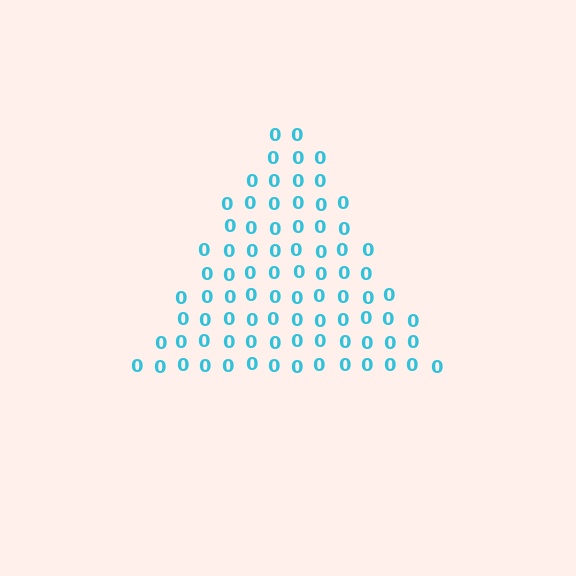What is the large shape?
The large shape is a triangle.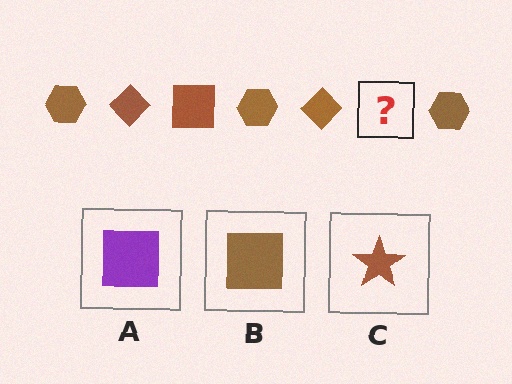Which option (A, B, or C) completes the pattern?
B.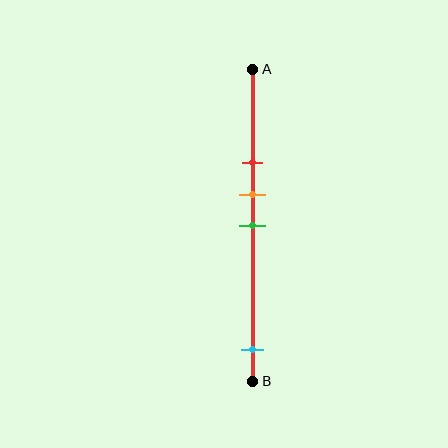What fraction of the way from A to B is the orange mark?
The orange mark is approximately 40% (0.4) of the way from A to B.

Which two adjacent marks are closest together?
The orange and green marks are the closest adjacent pair.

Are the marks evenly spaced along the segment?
No, the marks are not evenly spaced.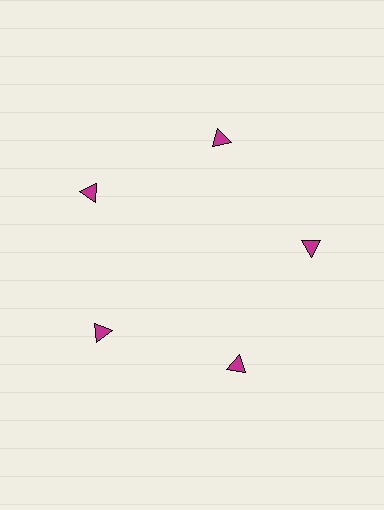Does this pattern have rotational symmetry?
Yes, this pattern has 5-fold rotational symmetry. It looks the same after rotating 72 degrees around the center.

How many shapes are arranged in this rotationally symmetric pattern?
There are 5 shapes, arranged in 5 groups of 1.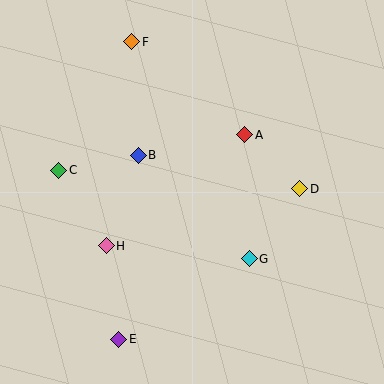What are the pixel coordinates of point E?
Point E is at (119, 339).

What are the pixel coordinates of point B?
Point B is at (138, 155).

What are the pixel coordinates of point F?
Point F is at (132, 42).